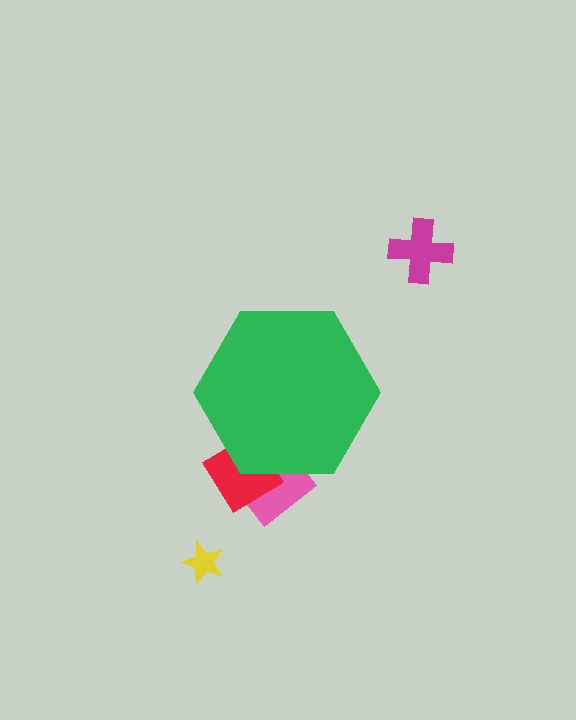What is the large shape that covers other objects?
A green hexagon.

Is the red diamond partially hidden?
Yes, the red diamond is partially hidden behind the green hexagon.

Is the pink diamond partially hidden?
Yes, the pink diamond is partially hidden behind the green hexagon.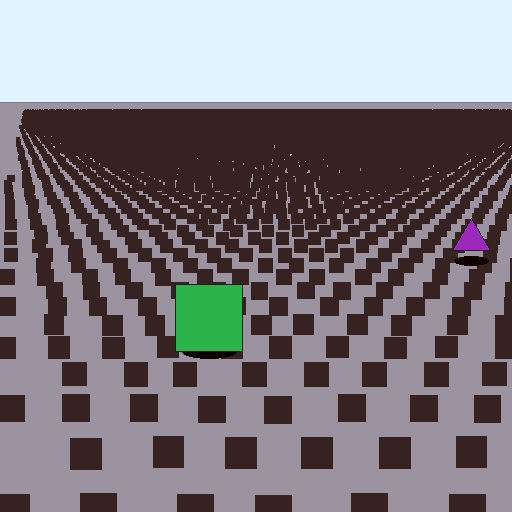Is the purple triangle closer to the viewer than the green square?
No. The green square is closer — you can tell from the texture gradient: the ground texture is coarser near it.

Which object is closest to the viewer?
The green square is closest. The texture marks near it are larger and more spread out.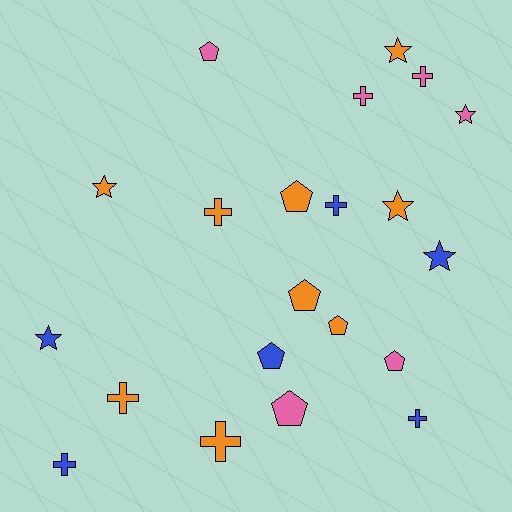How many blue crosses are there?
There are 3 blue crosses.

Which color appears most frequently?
Orange, with 9 objects.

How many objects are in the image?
There are 21 objects.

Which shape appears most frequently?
Cross, with 8 objects.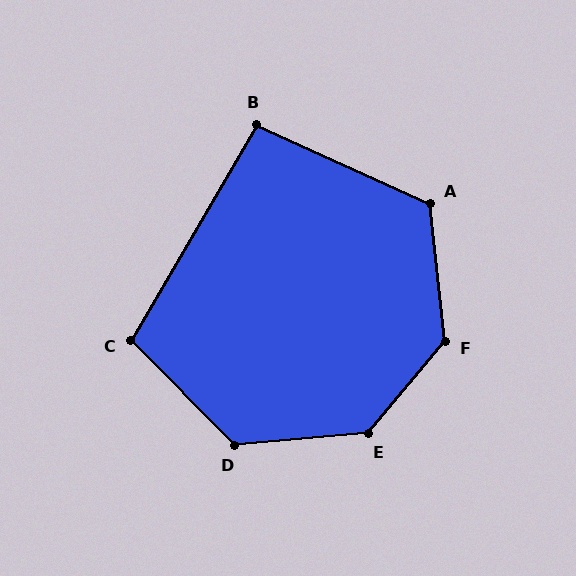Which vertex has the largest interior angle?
E, at approximately 135 degrees.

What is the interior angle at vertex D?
Approximately 130 degrees (obtuse).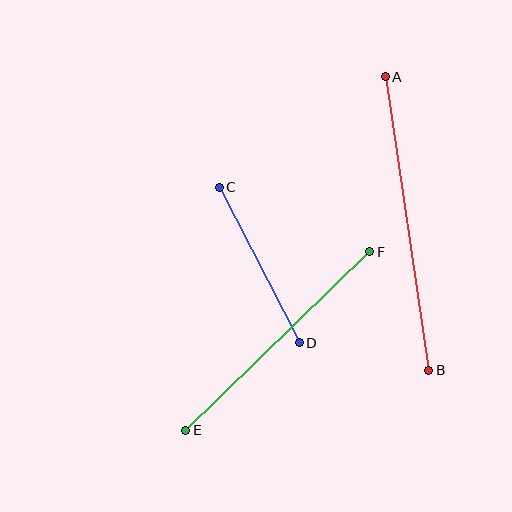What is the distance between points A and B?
The distance is approximately 297 pixels.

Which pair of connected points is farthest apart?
Points A and B are farthest apart.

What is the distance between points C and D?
The distance is approximately 175 pixels.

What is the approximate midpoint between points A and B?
The midpoint is at approximately (407, 223) pixels.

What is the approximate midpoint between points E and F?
The midpoint is at approximately (278, 341) pixels.